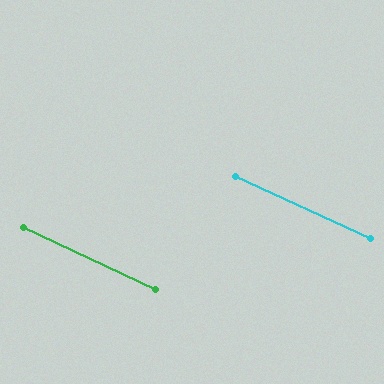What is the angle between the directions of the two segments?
Approximately 0 degrees.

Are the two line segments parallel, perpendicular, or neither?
Parallel — their directions differ by only 0.4°.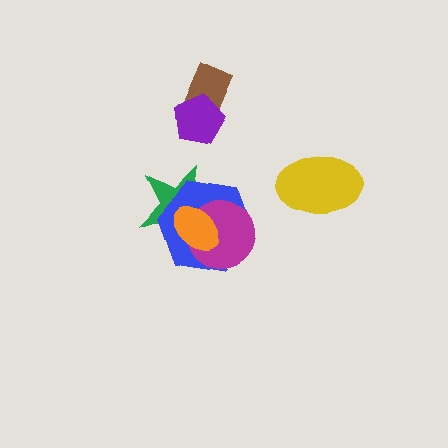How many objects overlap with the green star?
3 objects overlap with the green star.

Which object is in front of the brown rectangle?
The purple pentagon is in front of the brown rectangle.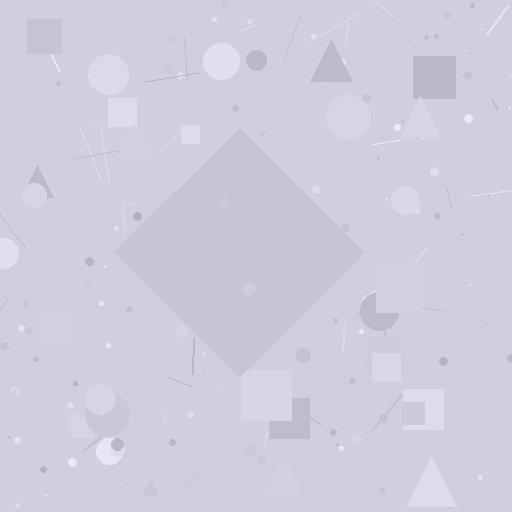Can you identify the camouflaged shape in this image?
The camouflaged shape is a diamond.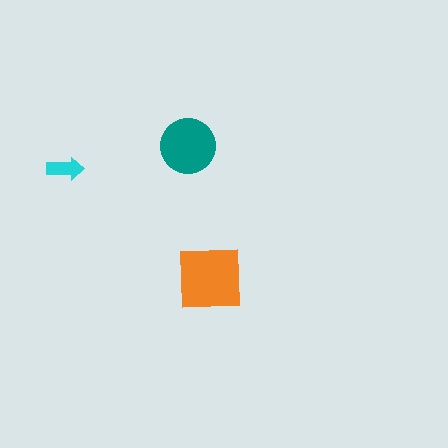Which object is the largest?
The orange square.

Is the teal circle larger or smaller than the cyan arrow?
Larger.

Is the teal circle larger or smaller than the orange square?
Smaller.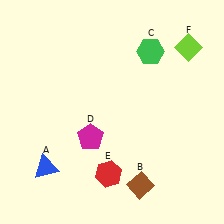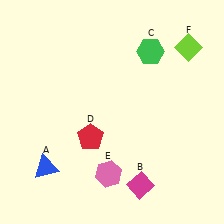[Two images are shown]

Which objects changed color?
B changed from brown to magenta. D changed from magenta to red. E changed from red to pink.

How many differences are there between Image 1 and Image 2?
There are 3 differences between the two images.